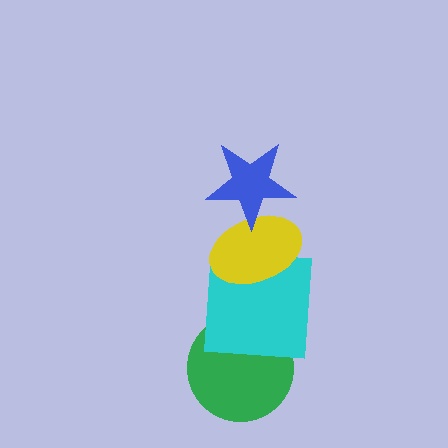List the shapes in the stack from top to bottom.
From top to bottom: the blue star, the yellow ellipse, the cyan square, the green circle.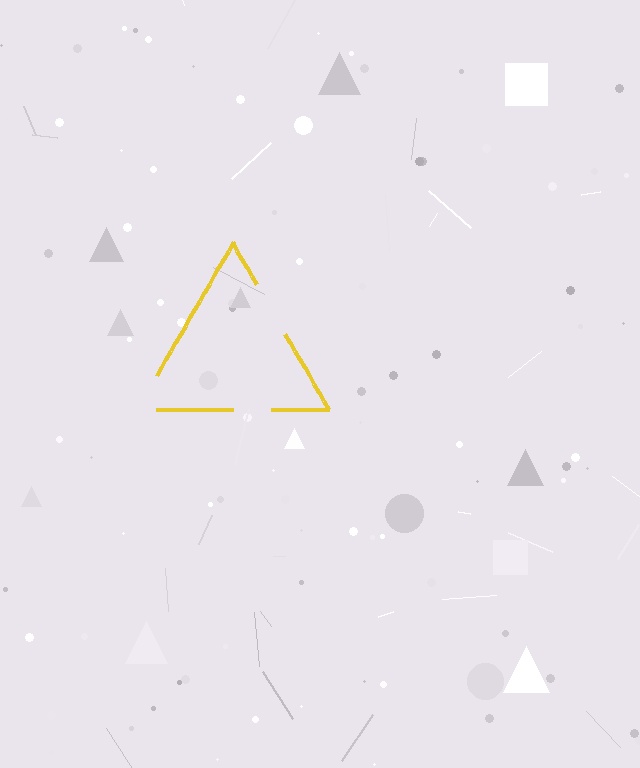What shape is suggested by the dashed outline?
The dashed outline suggests a triangle.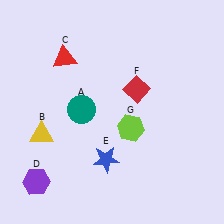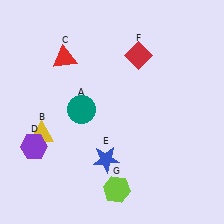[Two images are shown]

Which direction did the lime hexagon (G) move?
The lime hexagon (G) moved down.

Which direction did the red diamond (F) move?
The red diamond (F) moved up.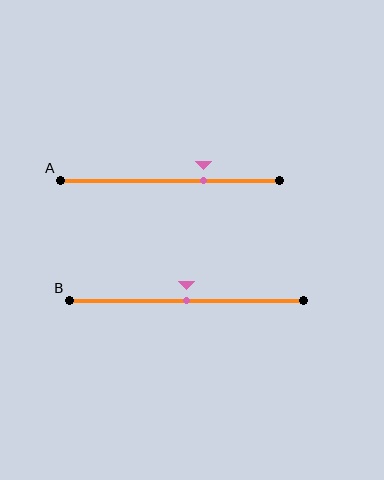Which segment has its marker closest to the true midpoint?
Segment B has its marker closest to the true midpoint.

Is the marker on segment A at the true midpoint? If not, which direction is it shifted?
No, the marker on segment A is shifted to the right by about 16% of the segment length.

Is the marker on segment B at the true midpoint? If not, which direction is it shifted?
Yes, the marker on segment B is at the true midpoint.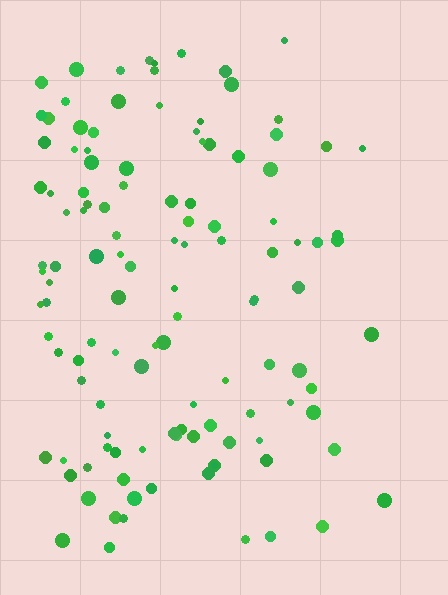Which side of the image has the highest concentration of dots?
The left.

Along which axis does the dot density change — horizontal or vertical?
Horizontal.